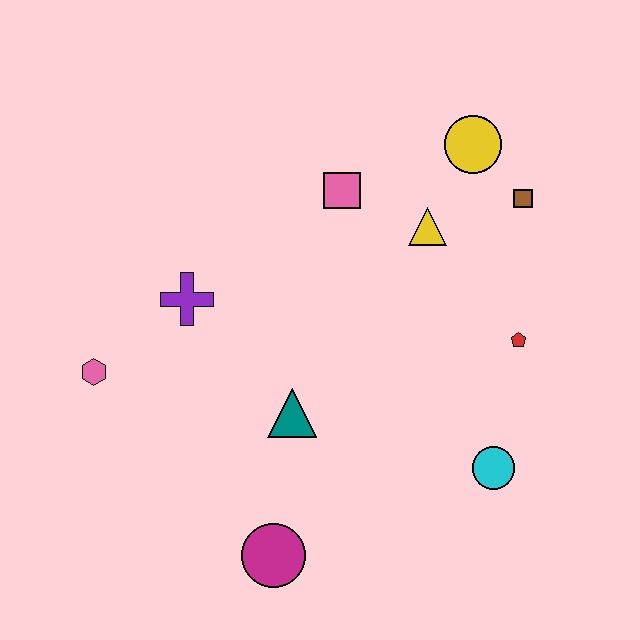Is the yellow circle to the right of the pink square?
Yes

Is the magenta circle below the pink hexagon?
Yes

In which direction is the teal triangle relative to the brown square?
The teal triangle is to the left of the brown square.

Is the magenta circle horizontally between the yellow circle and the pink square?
No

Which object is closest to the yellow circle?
The brown square is closest to the yellow circle.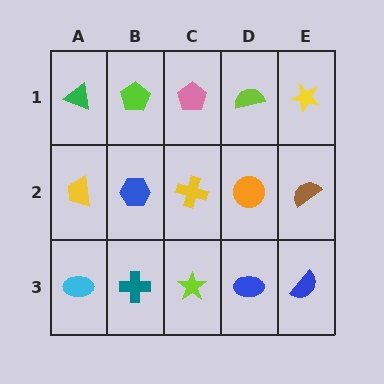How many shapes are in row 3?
5 shapes.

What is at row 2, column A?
A yellow trapezoid.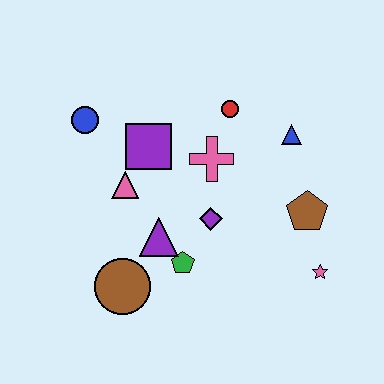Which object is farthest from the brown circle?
The blue triangle is farthest from the brown circle.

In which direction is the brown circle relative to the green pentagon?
The brown circle is to the left of the green pentagon.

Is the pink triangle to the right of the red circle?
No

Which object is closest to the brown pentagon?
The pink star is closest to the brown pentagon.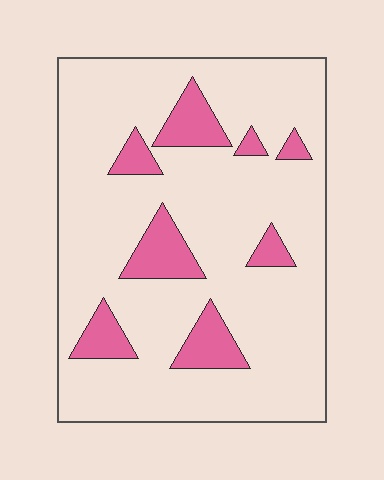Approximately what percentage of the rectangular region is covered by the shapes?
Approximately 15%.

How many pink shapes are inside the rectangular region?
8.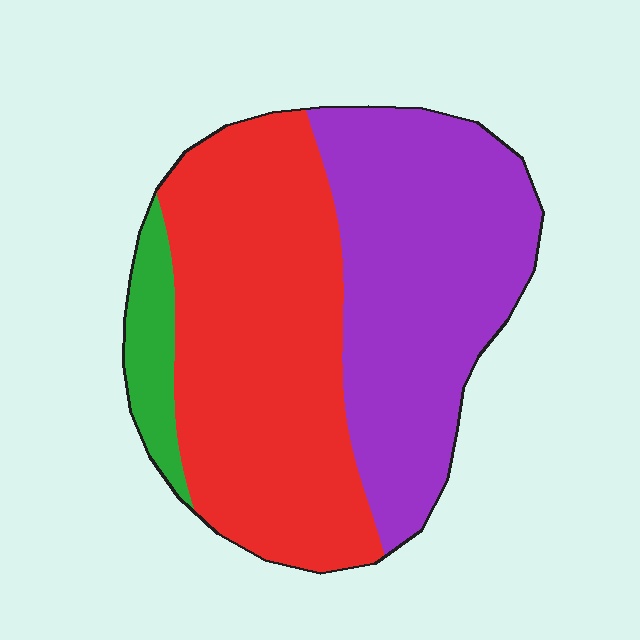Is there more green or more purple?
Purple.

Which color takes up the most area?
Red, at roughly 50%.